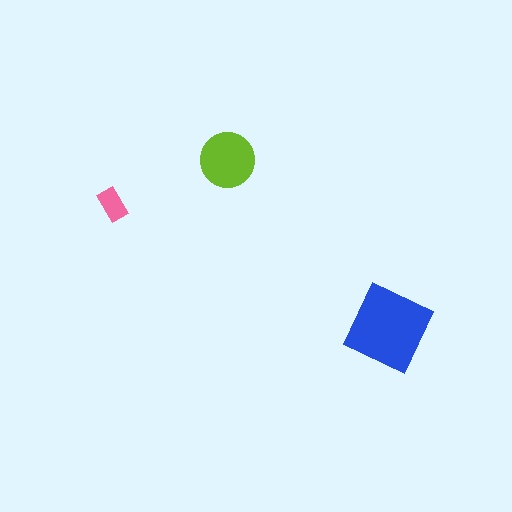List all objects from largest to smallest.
The blue square, the lime circle, the pink rectangle.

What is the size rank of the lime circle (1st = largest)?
2nd.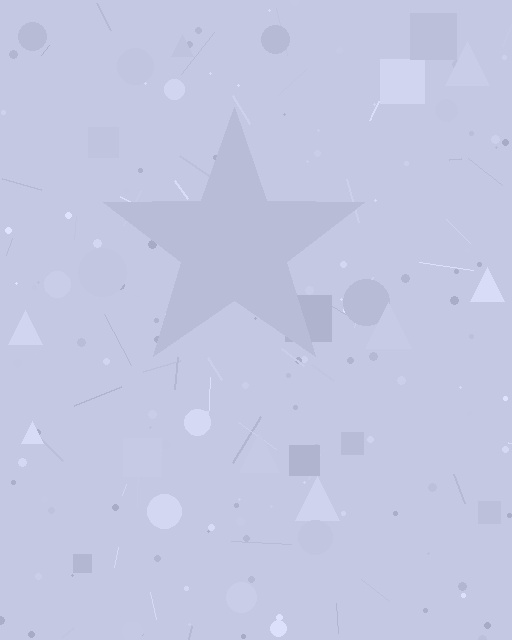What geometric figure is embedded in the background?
A star is embedded in the background.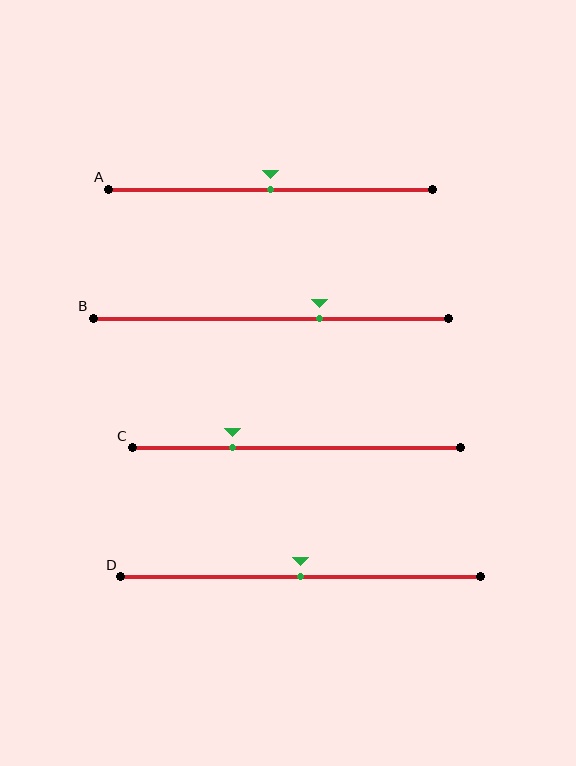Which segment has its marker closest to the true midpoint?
Segment A has its marker closest to the true midpoint.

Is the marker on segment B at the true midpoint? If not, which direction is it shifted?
No, the marker on segment B is shifted to the right by about 14% of the segment length.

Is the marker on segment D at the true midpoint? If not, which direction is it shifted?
Yes, the marker on segment D is at the true midpoint.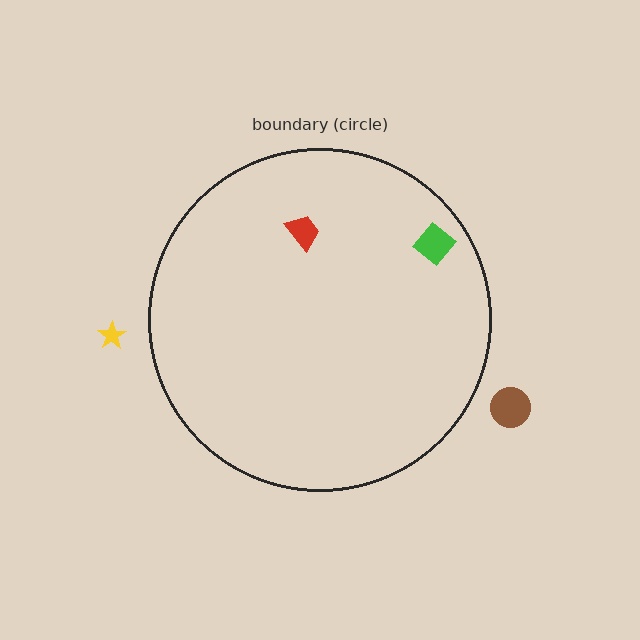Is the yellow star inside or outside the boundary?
Outside.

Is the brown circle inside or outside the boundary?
Outside.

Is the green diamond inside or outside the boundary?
Inside.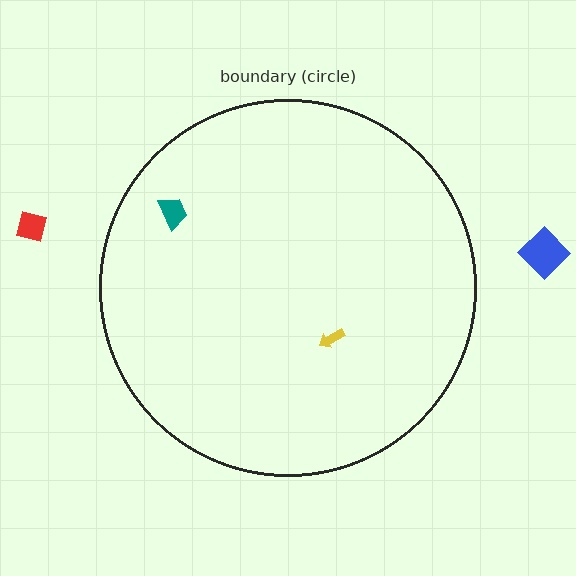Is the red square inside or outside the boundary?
Outside.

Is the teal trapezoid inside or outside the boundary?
Inside.